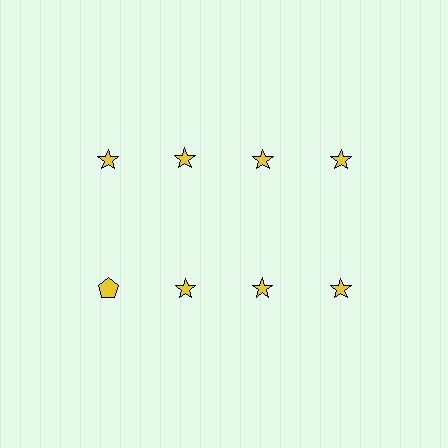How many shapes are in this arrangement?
There are 8 shapes arranged in a grid pattern.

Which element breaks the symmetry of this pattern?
The yellow pentagon in the second row, leftmost column breaks the symmetry. All other shapes are yellow stars.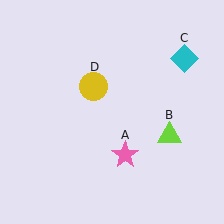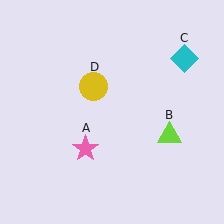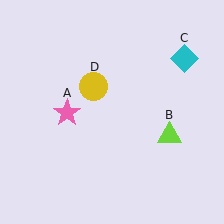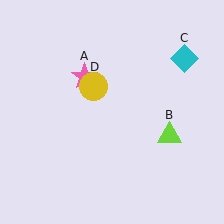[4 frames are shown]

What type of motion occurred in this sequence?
The pink star (object A) rotated clockwise around the center of the scene.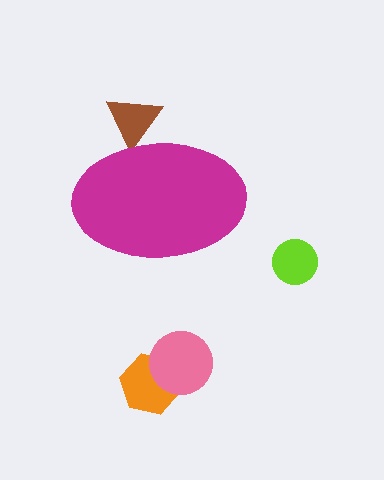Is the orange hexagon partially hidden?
No, the orange hexagon is fully visible.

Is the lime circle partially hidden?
No, the lime circle is fully visible.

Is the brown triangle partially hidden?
Yes, the brown triangle is partially hidden behind the magenta ellipse.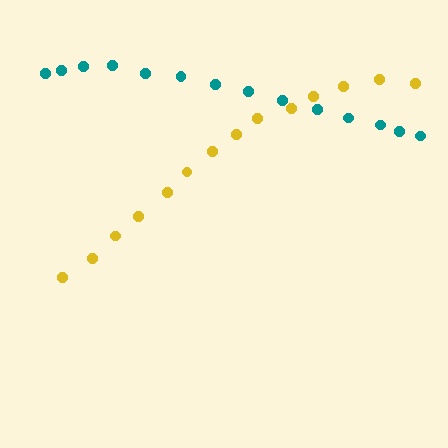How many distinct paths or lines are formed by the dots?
There are 2 distinct paths.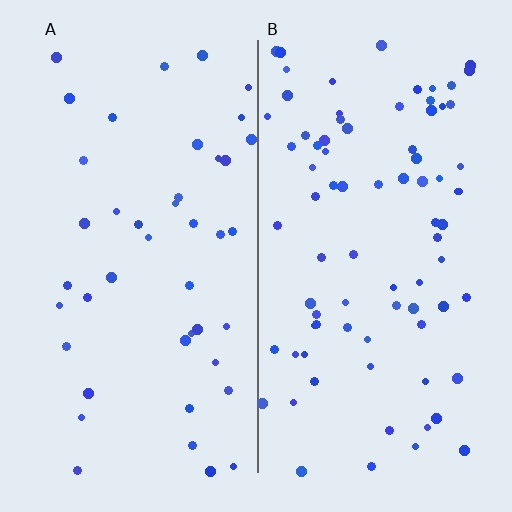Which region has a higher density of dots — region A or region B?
B (the right).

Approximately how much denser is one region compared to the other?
Approximately 1.9× — region B over region A.